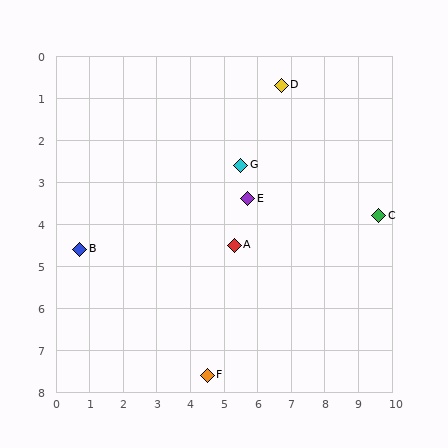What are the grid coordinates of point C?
Point C is at approximately (9.6, 3.8).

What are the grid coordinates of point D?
Point D is at approximately (6.7, 0.7).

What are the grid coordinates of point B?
Point B is at approximately (0.7, 4.6).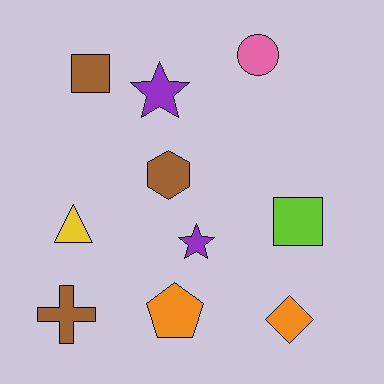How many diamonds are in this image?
There is 1 diamond.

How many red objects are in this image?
There are no red objects.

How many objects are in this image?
There are 10 objects.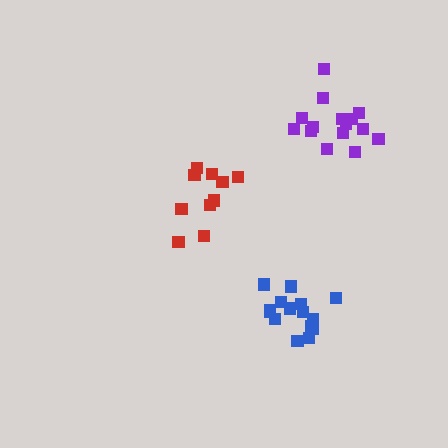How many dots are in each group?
Group 1: 10 dots, Group 2: 15 dots, Group 3: 15 dots (40 total).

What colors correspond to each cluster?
The clusters are colored: red, blue, purple.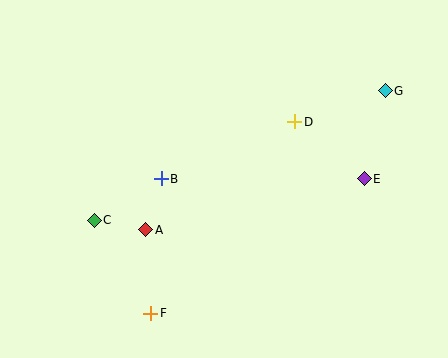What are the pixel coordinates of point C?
Point C is at (94, 220).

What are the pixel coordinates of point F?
Point F is at (151, 313).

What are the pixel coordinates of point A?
Point A is at (146, 230).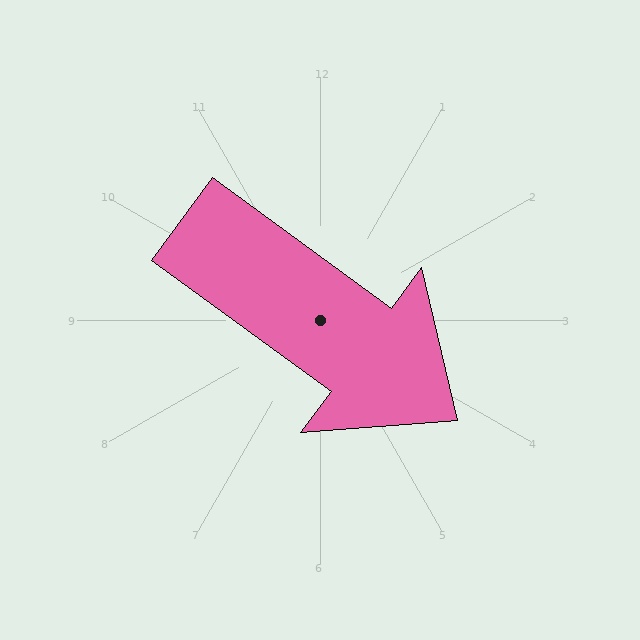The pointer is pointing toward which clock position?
Roughly 4 o'clock.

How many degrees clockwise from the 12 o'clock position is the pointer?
Approximately 126 degrees.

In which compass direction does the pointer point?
Southeast.